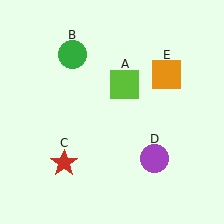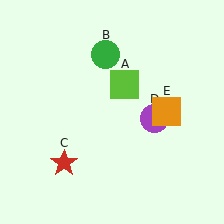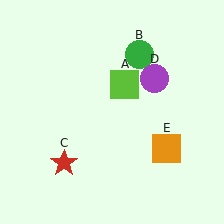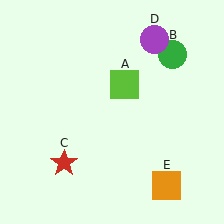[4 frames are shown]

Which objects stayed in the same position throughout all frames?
Lime square (object A) and red star (object C) remained stationary.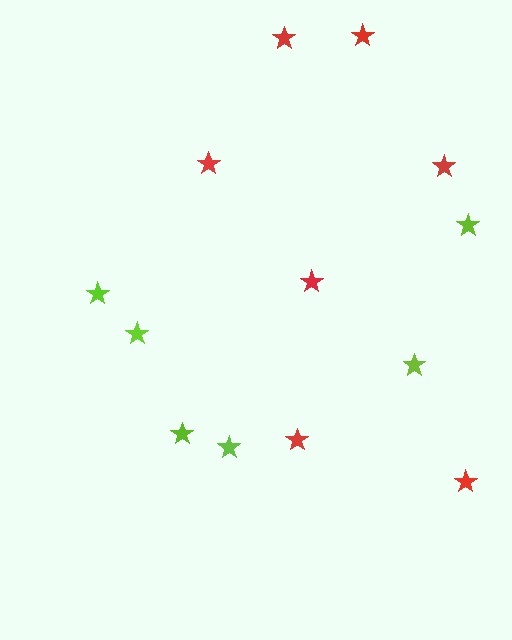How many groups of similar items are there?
There are 2 groups: one group of lime stars (6) and one group of red stars (7).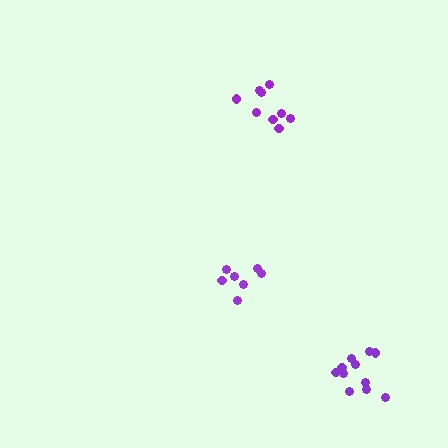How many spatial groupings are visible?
There are 3 spatial groupings.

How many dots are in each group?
Group 1: 7 dots, Group 2: 9 dots, Group 3: 11 dots (27 total).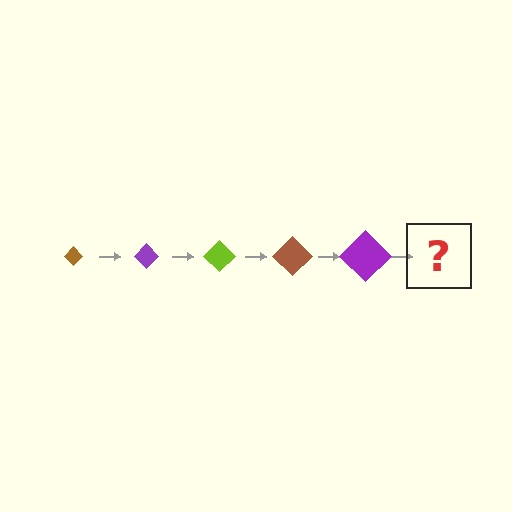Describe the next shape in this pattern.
It should be a lime diamond, larger than the previous one.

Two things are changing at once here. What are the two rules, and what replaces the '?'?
The two rules are that the diamond grows larger each step and the color cycles through brown, purple, and lime. The '?' should be a lime diamond, larger than the previous one.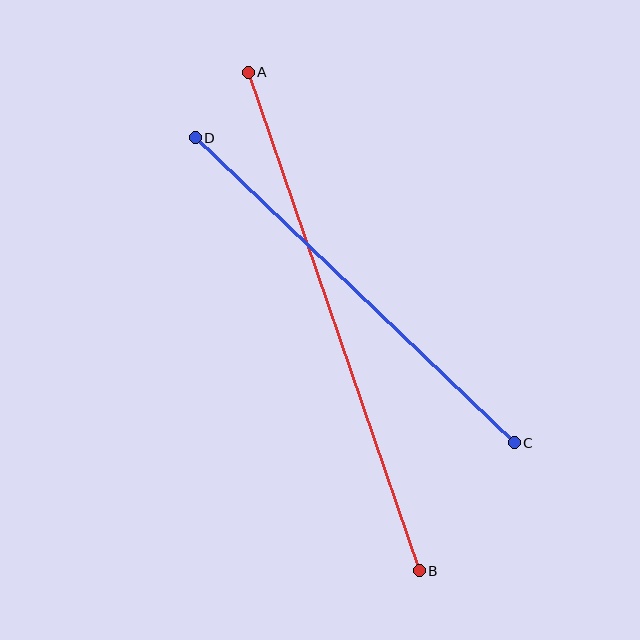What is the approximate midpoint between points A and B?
The midpoint is at approximately (334, 322) pixels.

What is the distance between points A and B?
The distance is approximately 527 pixels.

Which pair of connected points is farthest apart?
Points A and B are farthest apart.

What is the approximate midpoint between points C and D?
The midpoint is at approximately (355, 290) pixels.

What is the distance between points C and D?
The distance is approximately 442 pixels.